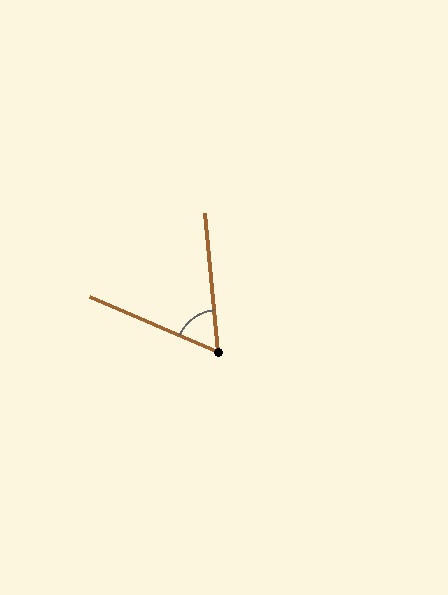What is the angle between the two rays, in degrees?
Approximately 62 degrees.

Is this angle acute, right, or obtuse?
It is acute.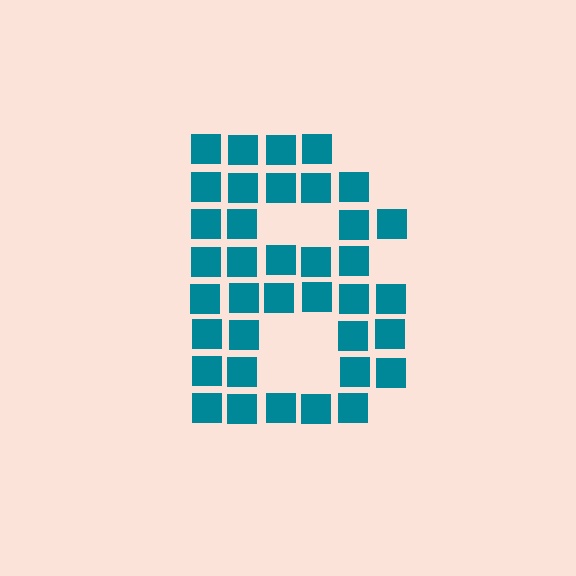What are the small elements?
The small elements are squares.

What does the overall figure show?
The overall figure shows the letter B.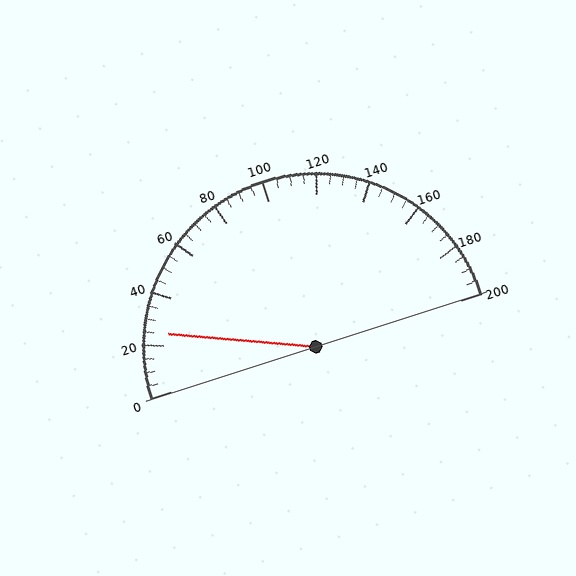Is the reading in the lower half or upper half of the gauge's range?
The reading is in the lower half of the range (0 to 200).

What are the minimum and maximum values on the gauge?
The gauge ranges from 0 to 200.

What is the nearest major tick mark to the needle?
The nearest major tick mark is 20.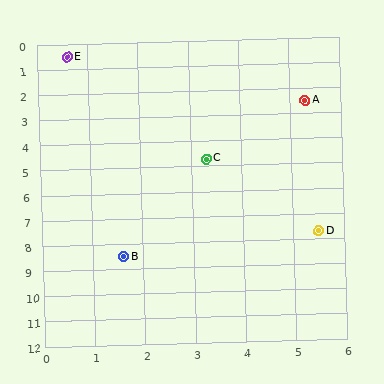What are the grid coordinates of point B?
Point B is at approximately (1.6, 8.5).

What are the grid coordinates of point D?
Point D is at approximately (5.5, 7.7).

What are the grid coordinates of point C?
Point C is at approximately (3.3, 4.7).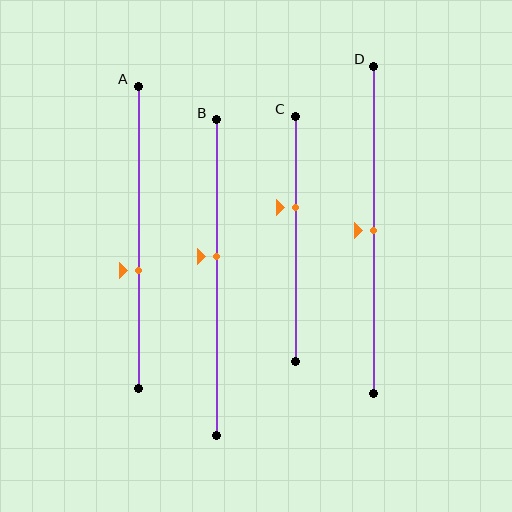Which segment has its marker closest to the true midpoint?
Segment D has its marker closest to the true midpoint.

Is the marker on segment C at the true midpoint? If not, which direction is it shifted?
No, the marker on segment C is shifted upward by about 13% of the segment length.